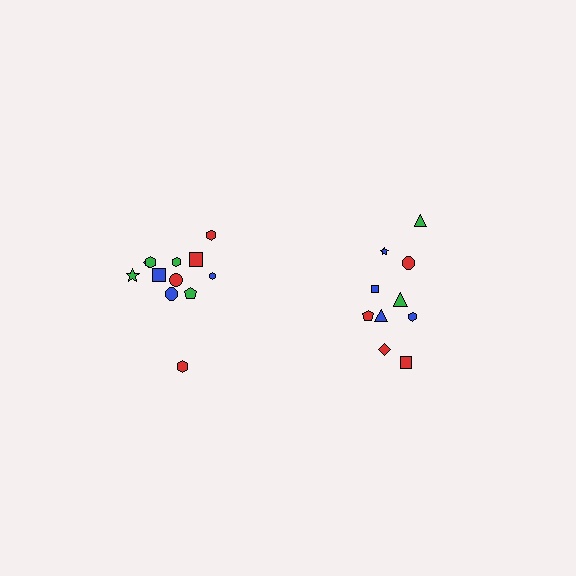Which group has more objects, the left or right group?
The left group.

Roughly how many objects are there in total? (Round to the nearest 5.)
Roughly 20 objects in total.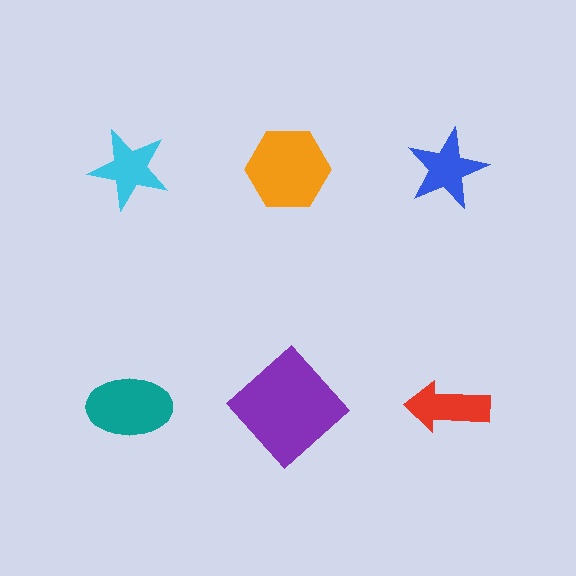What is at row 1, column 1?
A cyan star.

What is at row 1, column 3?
A blue star.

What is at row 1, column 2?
An orange hexagon.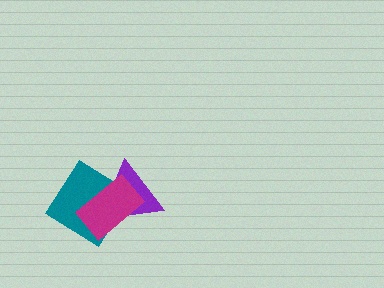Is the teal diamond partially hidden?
Yes, it is partially covered by another shape.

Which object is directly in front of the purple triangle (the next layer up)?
The teal diamond is directly in front of the purple triangle.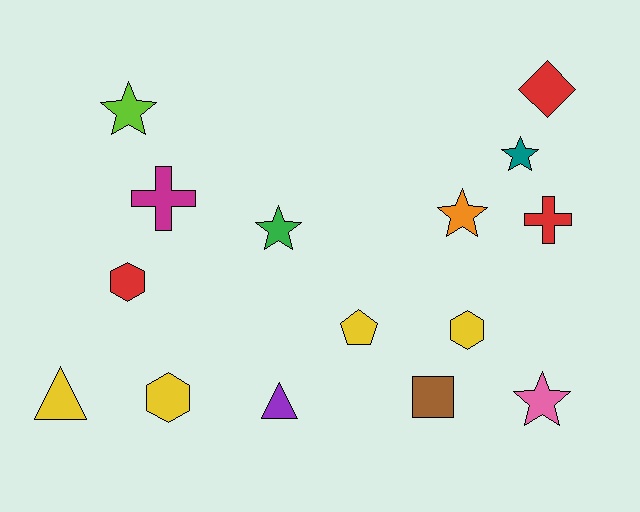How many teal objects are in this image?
There is 1 teal object.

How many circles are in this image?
There are no circles.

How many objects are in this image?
There are 15 objects.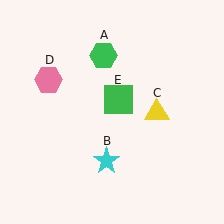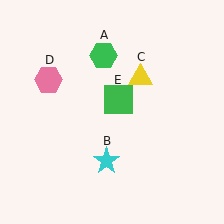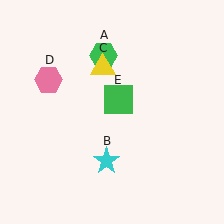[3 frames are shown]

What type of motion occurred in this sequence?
The yellow triangle (object C) rotated counterclockwise around the center of the scene.